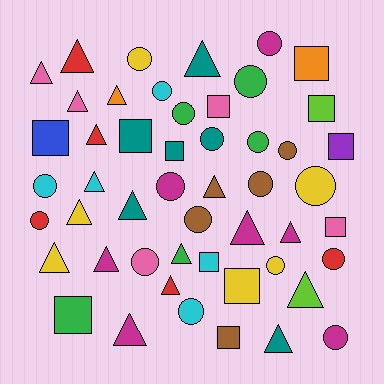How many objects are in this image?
There are 50 objects.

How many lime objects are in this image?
There are 2 lime objects.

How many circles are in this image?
There are 19 circles.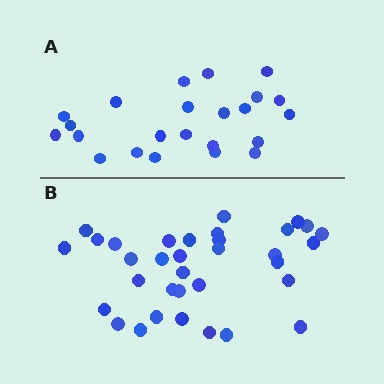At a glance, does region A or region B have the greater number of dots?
Region B (the bottom region) has more dots.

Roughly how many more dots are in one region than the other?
Region B has roughly 12 or so more dots than region A.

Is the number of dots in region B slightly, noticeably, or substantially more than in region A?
Region B has substantially more. The ratio is roughly 1.5 to 1.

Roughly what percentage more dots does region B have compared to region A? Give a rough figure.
About 50% more.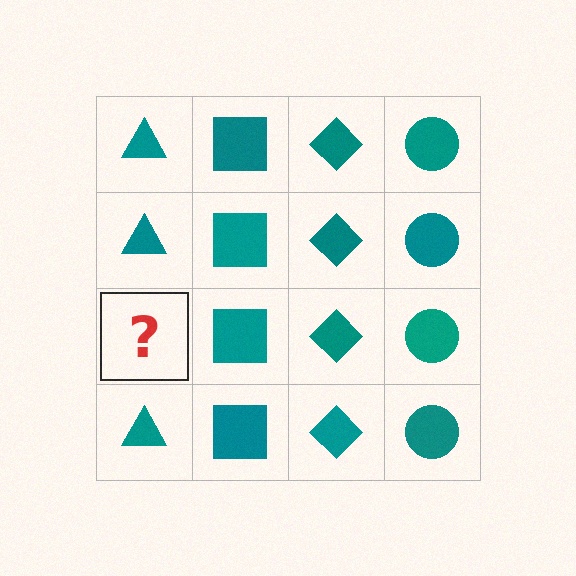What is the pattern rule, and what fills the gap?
The rule is that each column has a consistent shape. The gap should be filled with a teal triangle.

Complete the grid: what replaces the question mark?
The question mark should be replaced with a teal triangle.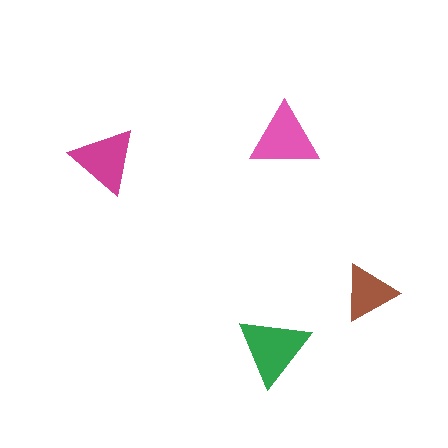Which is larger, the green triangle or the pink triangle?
The green one.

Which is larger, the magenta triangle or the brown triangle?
The magenta one.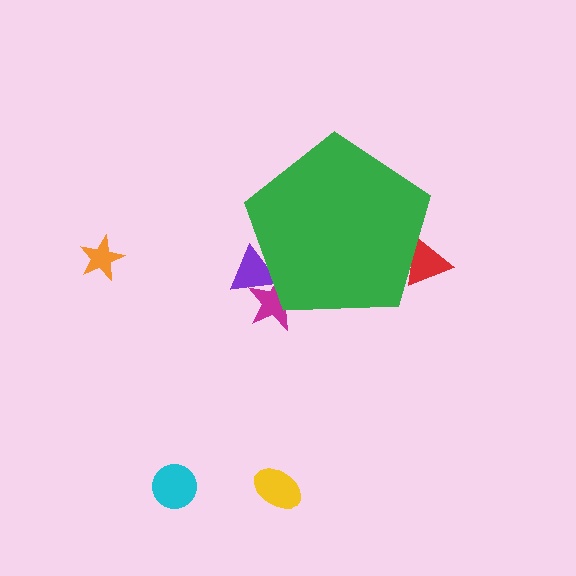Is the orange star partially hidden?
No, the orange star is fully visible.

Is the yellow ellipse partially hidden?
No, the yellow ellipse is fully visible.